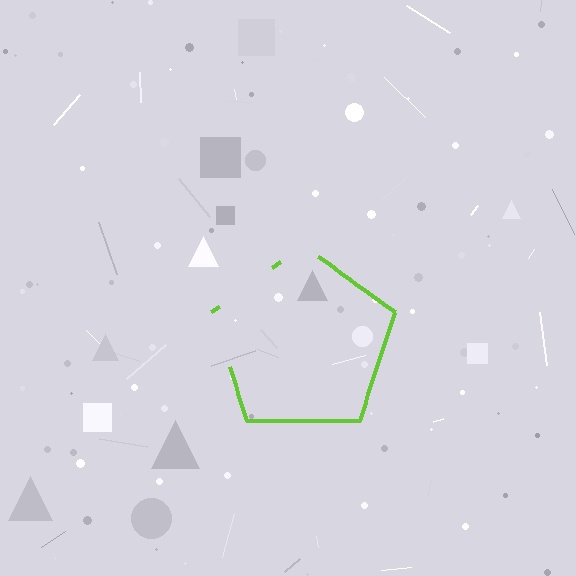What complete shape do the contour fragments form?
The contour fragments form a pentagon.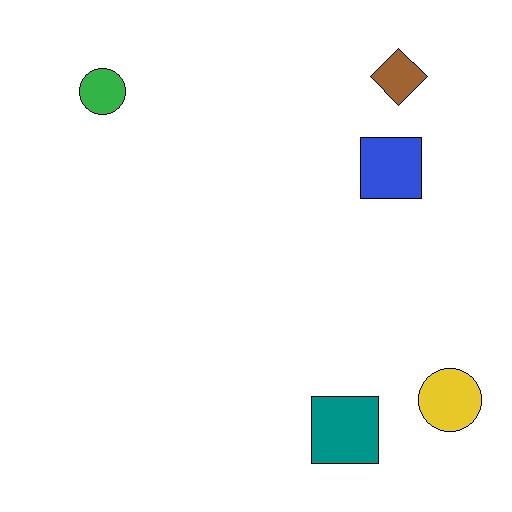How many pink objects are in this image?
There are no pink objects.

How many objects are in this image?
There are 5 objects.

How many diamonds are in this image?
There is 1 diamond.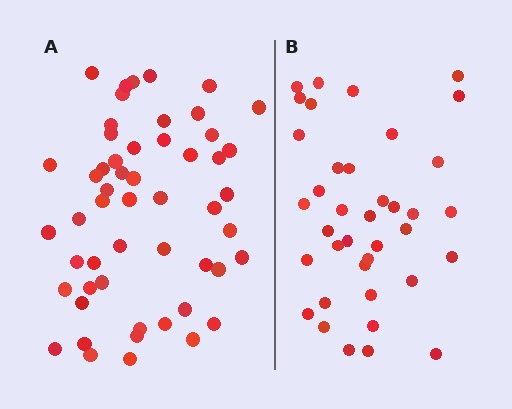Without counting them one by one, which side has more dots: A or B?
Region A (the left region) has more dots.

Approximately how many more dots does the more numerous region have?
Region A has approximately 15 more dots than region B.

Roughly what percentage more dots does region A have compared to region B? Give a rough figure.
About 40% more.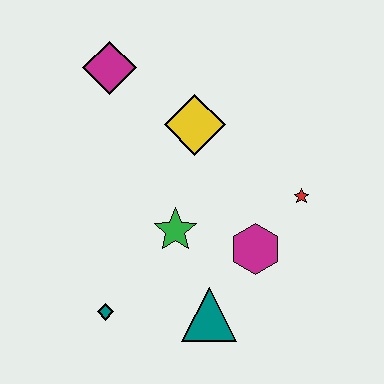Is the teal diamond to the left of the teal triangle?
Yes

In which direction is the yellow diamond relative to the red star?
The yellow diamond is to the left of the red star.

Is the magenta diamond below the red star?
No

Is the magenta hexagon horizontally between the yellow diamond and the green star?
No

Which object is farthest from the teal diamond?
The magenta diamond is farthest from the teal diamond.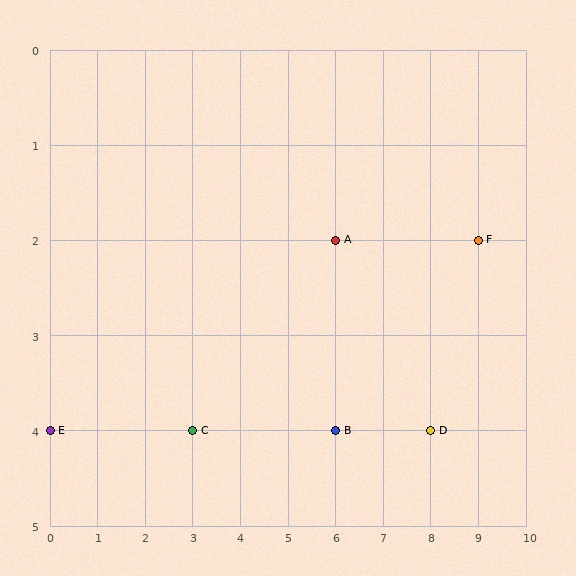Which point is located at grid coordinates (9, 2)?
Point F is at (9, 2).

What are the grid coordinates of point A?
Point A is at grid coordinates (6, 2).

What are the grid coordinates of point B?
Point B is at grid coordinates (6, 4).